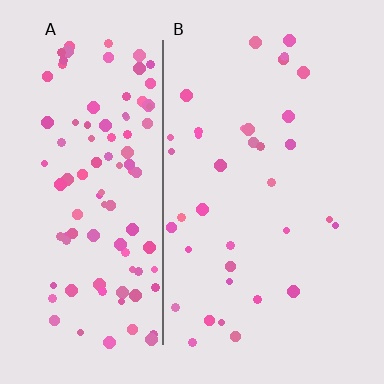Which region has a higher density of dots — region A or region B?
A (the left).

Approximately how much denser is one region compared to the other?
Approximately 3.1× — region A over region B.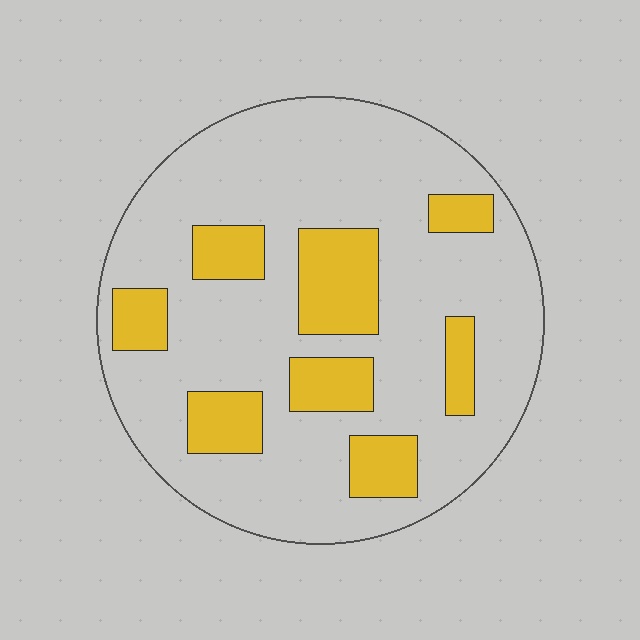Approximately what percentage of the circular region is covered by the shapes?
Approximately 20%.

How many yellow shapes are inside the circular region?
8.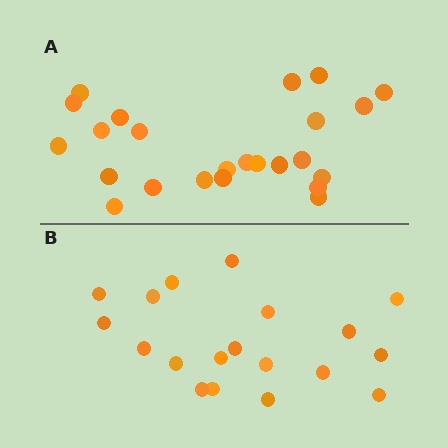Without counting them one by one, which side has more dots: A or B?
Region A (the top region) has more dots.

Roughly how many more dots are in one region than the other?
Region A has about 5 more dots than region B.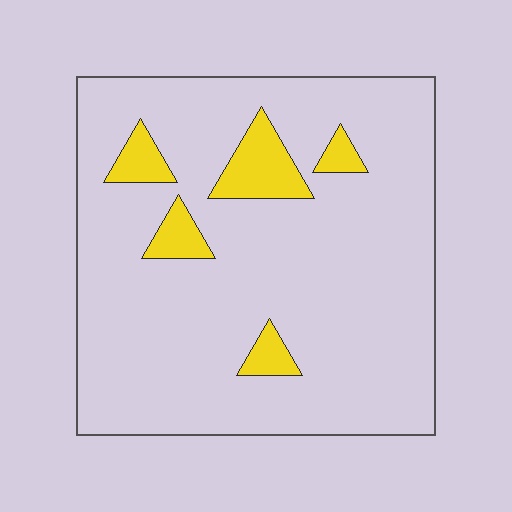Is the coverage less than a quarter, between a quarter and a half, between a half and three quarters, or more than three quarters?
Less than a quarter.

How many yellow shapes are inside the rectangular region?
5.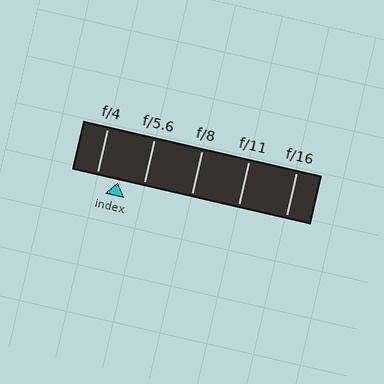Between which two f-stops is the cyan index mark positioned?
The index mark is between f/4 and f/5.6.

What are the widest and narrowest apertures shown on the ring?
The widest aperture shown is f/4 and the narrowest is f/16.